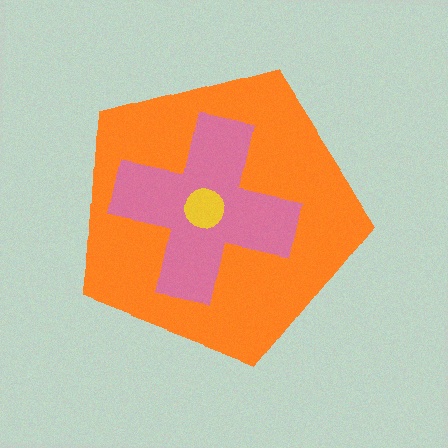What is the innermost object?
The yellow circle.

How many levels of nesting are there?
3.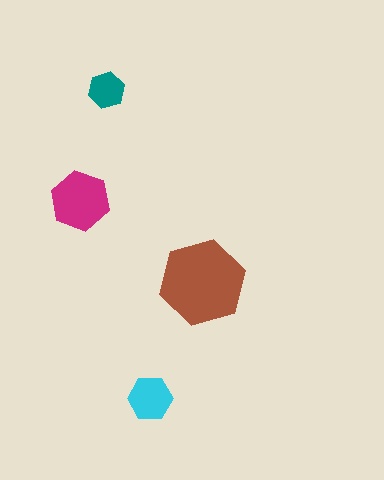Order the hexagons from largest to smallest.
the brown one, the magenta one, the cyan one, the teal one.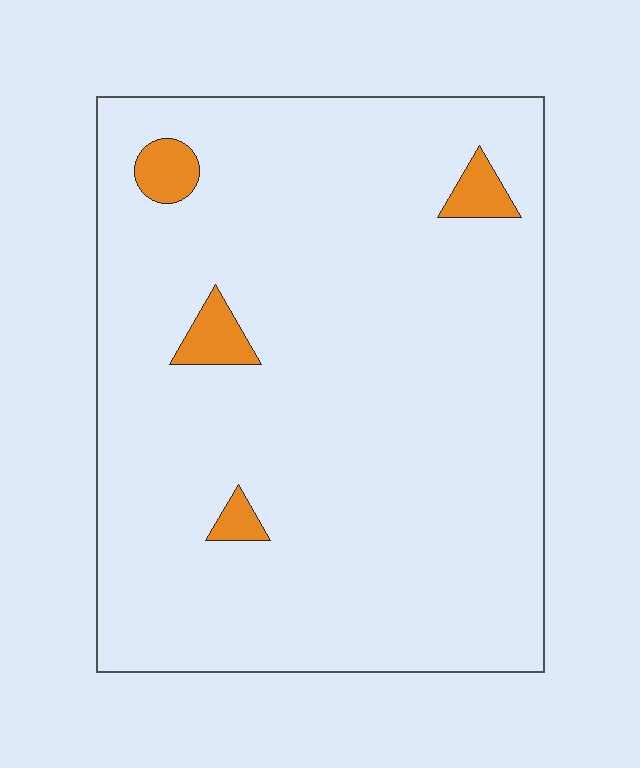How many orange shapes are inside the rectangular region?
4.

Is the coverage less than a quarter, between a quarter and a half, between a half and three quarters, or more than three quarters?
Less than a quarter.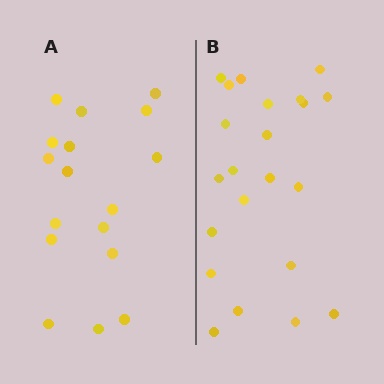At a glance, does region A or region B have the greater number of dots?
Region B (the right region) has more dots.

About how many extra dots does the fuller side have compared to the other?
Region B has about 5 more dots than region A.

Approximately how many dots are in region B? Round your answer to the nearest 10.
About 20 dots. (The exact count is 22, which rounds to 20.)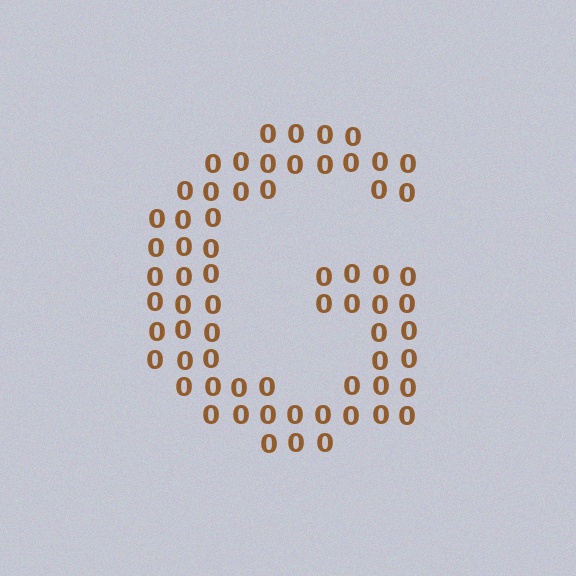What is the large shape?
The large shape is the letter G.